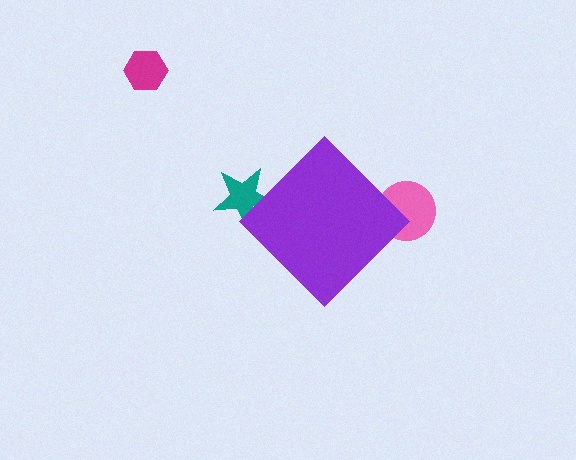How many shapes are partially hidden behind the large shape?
2 shapes are partially hidden.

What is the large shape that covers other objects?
A purple diamond.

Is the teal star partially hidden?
Yes, the teal star is partially hidden behind the purple diamond.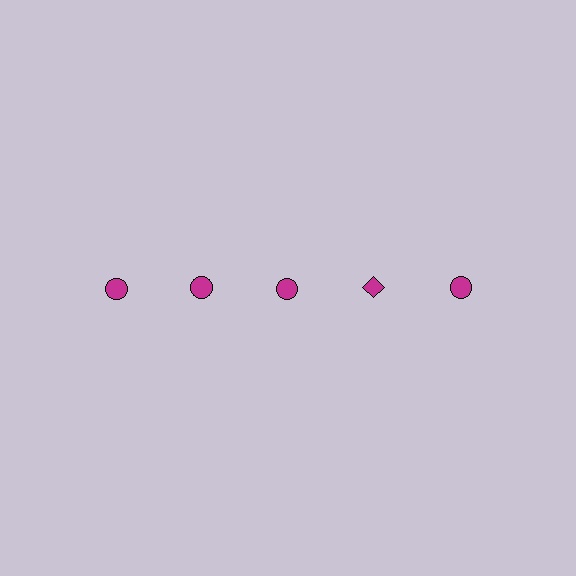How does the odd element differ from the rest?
It has a different shape: diamond instead of circle.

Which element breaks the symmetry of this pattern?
The magenta diamond in the top row, second from right column breaks the symmetry. All other shapes are magenta circles.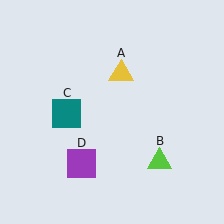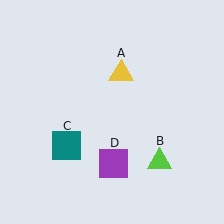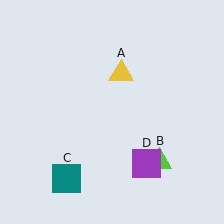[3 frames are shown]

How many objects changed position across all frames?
2 objects changed position: teal square (object C), purple square (object D).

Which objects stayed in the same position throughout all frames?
Yellow triangle (object A) and lime triangle (object B) remained stationary.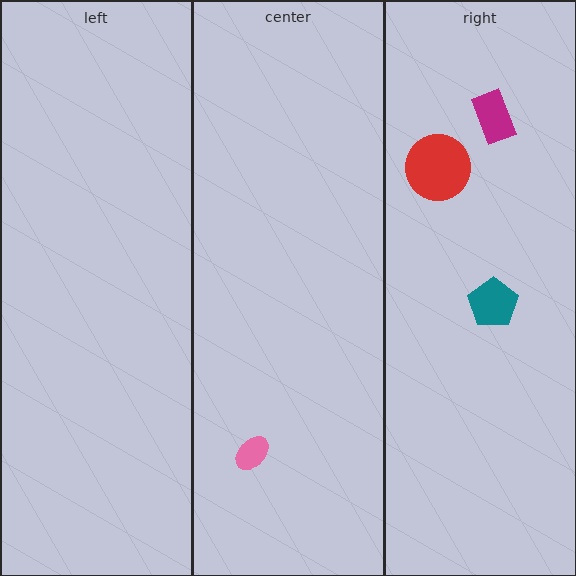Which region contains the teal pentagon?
The right region.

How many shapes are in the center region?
1.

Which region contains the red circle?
The right region.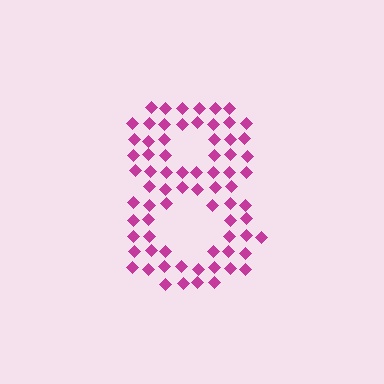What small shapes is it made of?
It is made of small diamonds.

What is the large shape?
The large shape is the digit 8.